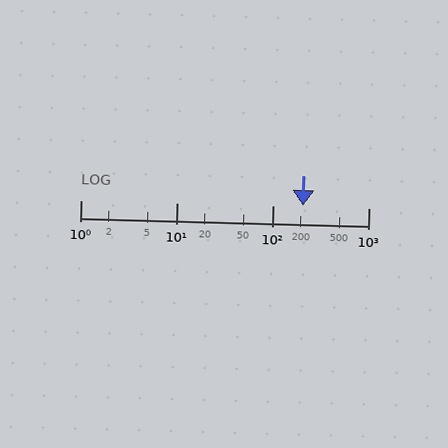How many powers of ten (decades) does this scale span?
The scale spans 3 decades, from 1 to 1000.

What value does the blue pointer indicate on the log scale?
The pointer indicates approximately 210.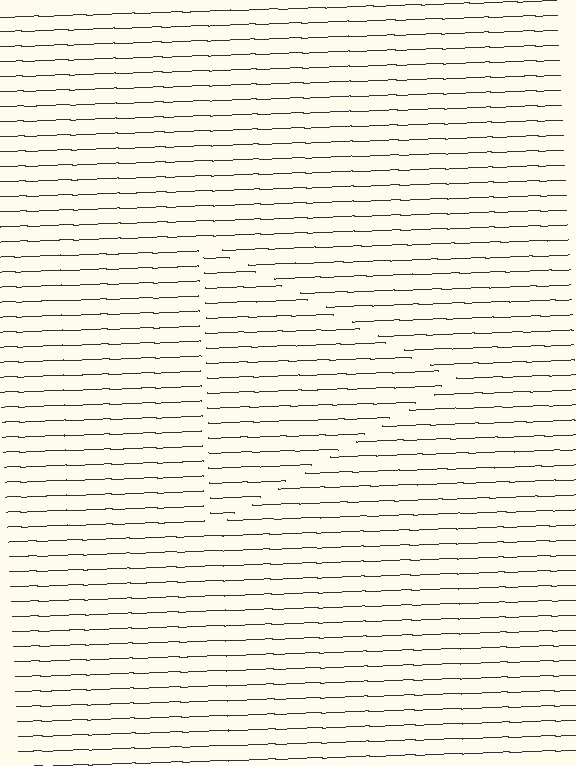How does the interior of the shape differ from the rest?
The interior of the shape contains the same grating, shifted by half a period — the contour is defined by the phase discontinuity where line-ends from the inner and outer gratings abut.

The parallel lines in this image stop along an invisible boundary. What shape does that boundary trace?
An illusory triangle. The interior of the shape contains the same grating, shifted by half a period — the contour is defined by the phase discontinuity where line-ends from the inner and outer gratings abut.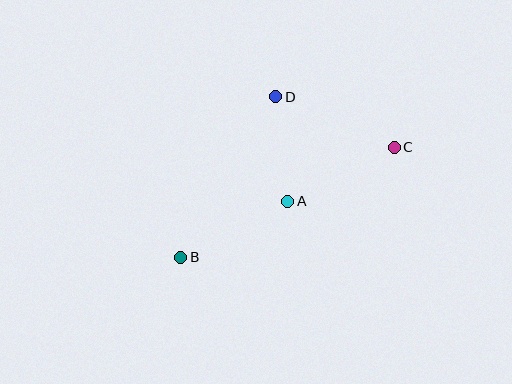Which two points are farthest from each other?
Points B and C are farthest from each other.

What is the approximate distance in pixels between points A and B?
The distance between A and B is approximately 120 pixels.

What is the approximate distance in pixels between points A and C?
The distance between A and C is approximately 120 pixels.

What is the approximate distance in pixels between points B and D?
The distance between B and D is approximately 186 pixels.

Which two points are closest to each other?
Points A and D are closest to each other.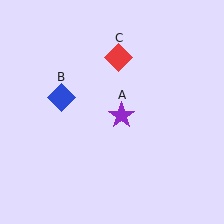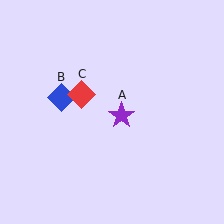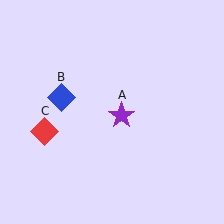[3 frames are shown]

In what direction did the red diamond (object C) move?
The red diamond (object C) moved down and to the left.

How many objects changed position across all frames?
1 object changed position: red diamond (object C).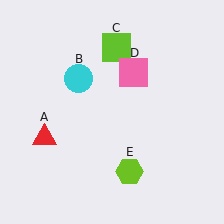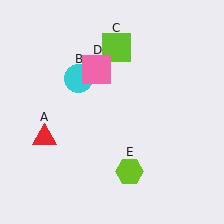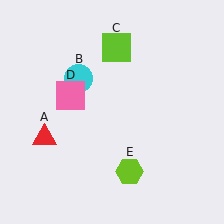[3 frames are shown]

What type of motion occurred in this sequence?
The pink square (object D) rotated counterclockwise around the center of the scene.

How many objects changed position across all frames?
1 object changed position: pink square (object D).